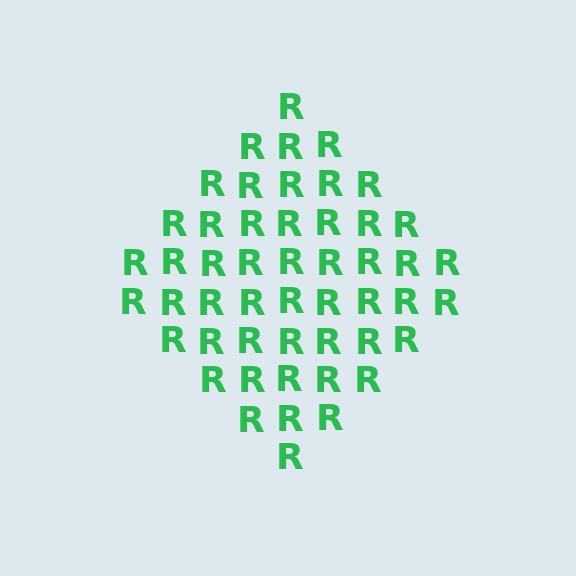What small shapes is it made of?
It is made of small letter R's.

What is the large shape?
The large shape is a diamond.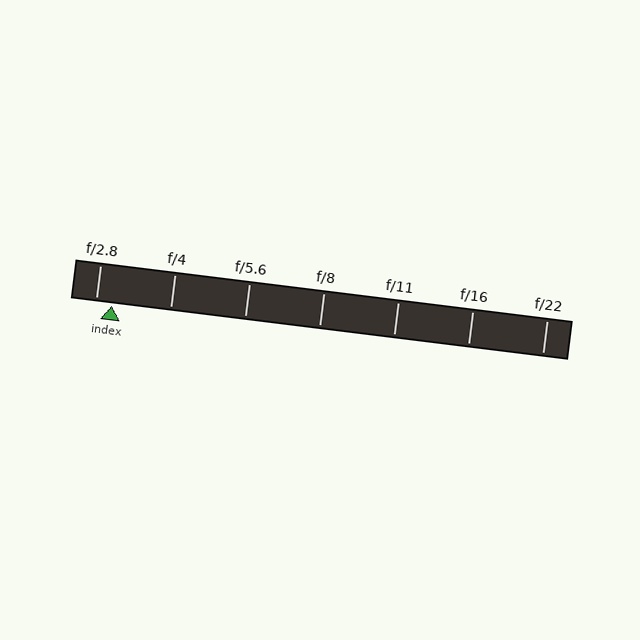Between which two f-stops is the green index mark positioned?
The index mark is between f/2.8 and f/4.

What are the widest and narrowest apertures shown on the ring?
The widest aperture shown is f/2.8 and the narrowest is f/22.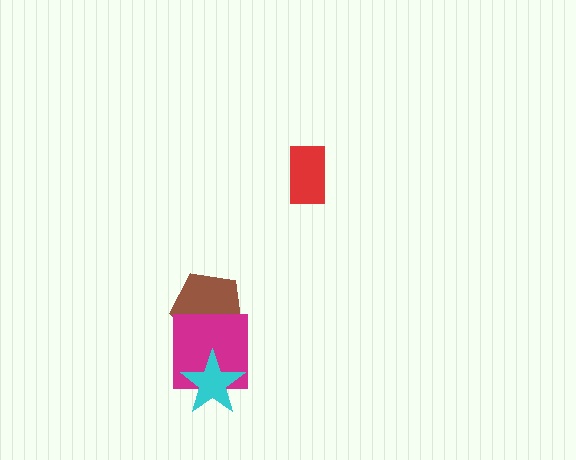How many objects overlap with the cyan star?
1 object overlaps with the cyan star.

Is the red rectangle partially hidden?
No, no other shape covers it.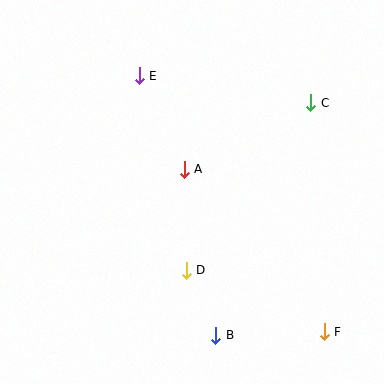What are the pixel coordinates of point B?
Point B is at (216, 335).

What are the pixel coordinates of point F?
Point F is at (324, 332).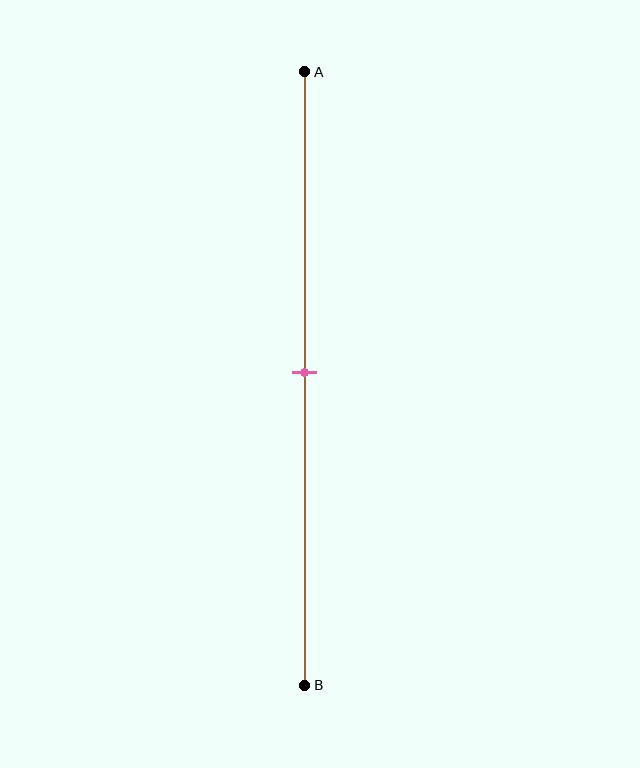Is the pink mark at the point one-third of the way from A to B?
No, the mark is at about 50% from A, not at the 33% one-third point.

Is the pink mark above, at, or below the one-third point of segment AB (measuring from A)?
The pink mark is below the one-third point of segment AB.